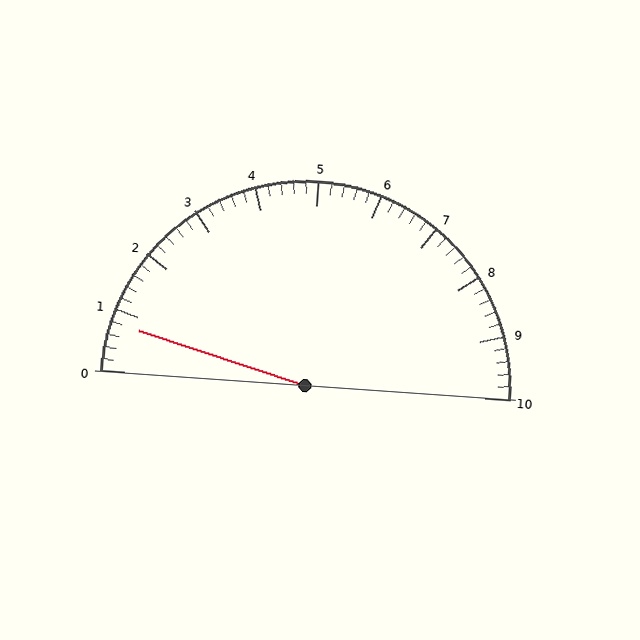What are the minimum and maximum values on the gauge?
The gauge ranges from 0 to 10.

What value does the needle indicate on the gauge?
The needle indicates approximately 0.8.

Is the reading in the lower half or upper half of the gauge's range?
The reading is in the lower half of the range (0 to 10).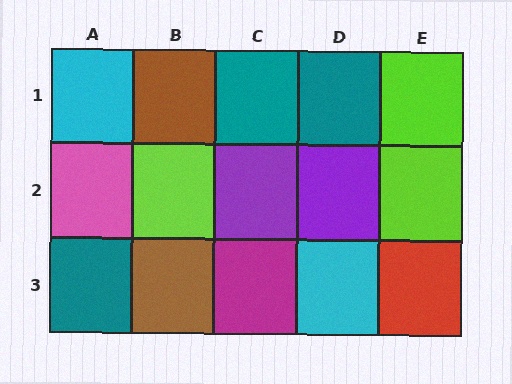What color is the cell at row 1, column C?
Teal.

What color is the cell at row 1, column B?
Brown.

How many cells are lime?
3 cells are lime.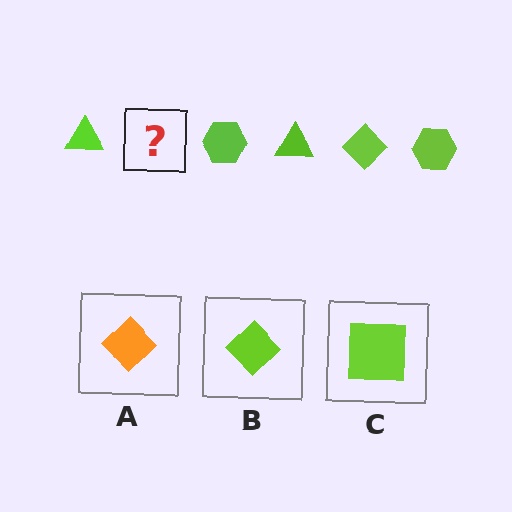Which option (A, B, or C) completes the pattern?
B.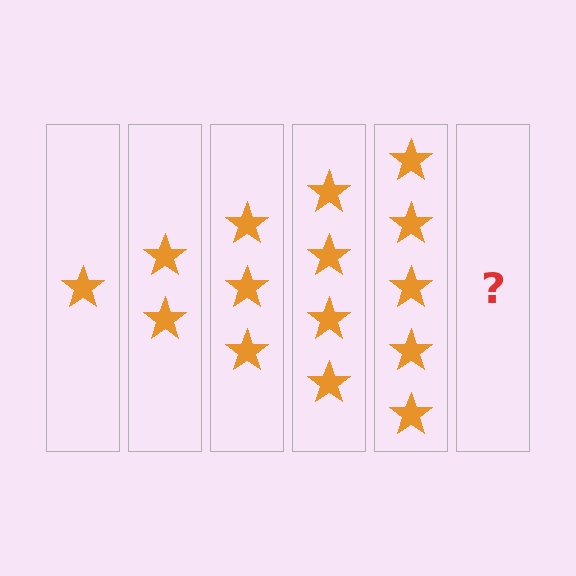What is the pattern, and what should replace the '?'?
The pattern is that each step adds one more star. The '?' should be 6 stars.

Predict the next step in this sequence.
The next step is 6 stars.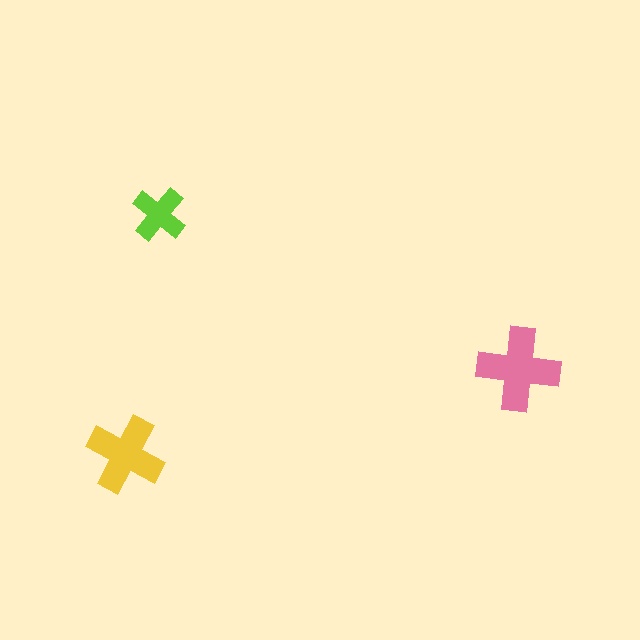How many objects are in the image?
There are 3 objects in the image.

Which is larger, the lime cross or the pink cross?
The pink one.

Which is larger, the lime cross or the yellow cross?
The yellow one.